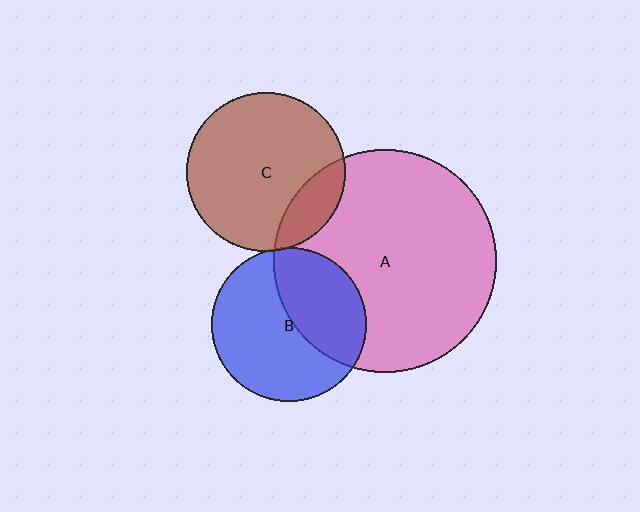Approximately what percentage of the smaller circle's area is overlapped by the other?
Approximately 15%.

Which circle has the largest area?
Circle A (pink).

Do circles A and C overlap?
Yes.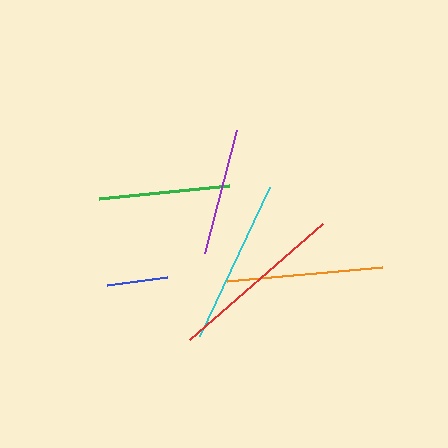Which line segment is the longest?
The red line is the longest at approximately 177 pixels.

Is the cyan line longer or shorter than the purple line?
The cyan line is longer than the purple line.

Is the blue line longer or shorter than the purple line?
The purple line is longer than the blue line.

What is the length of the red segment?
The red segment is approximately 177 pixels long.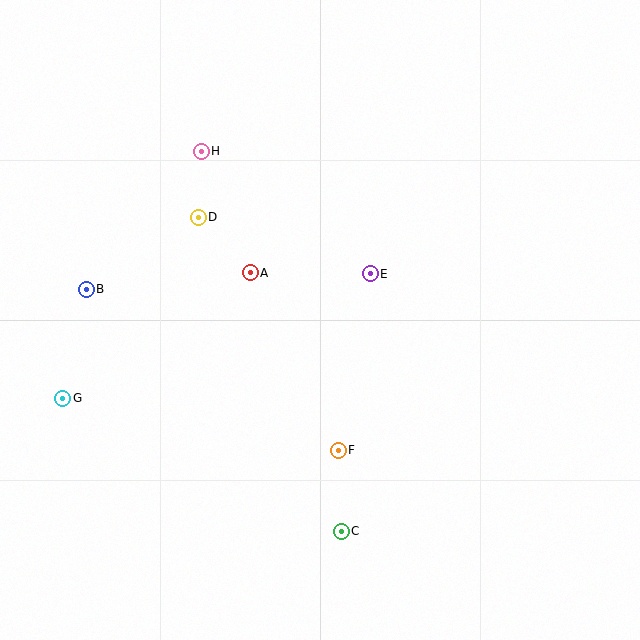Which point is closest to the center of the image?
Point E at (370, 274) is closest to the center.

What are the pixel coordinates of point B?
Point B is at (86, 289).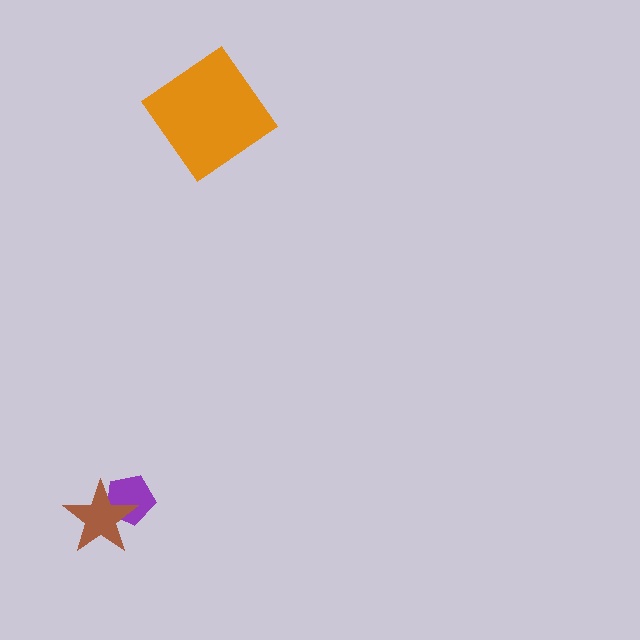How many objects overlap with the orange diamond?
0 objects overlap with the orange diamond.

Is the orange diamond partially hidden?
No, no other shape covers it.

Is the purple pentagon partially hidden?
Yes, it is partially covered by another shape.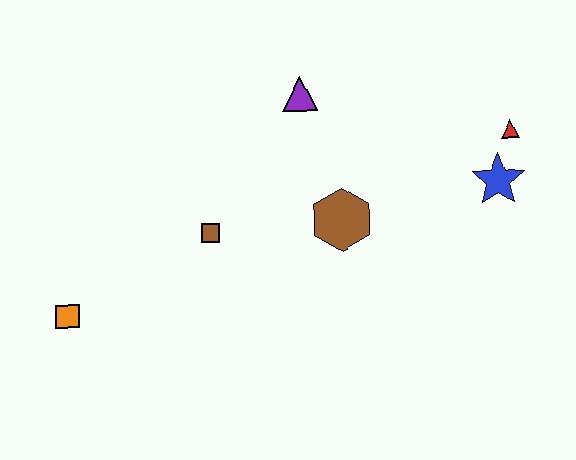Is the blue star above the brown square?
Yes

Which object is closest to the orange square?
The brown square is closest to the orange square.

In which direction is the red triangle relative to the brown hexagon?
The red triangle is to the right of the brown hexagon.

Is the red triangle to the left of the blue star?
No